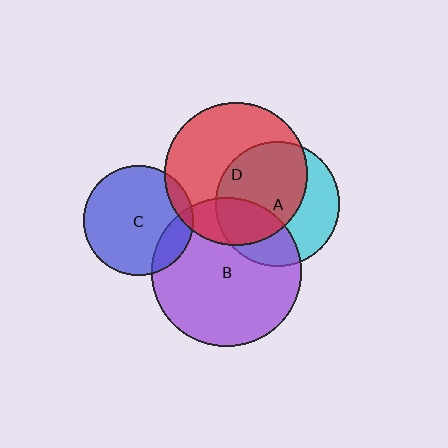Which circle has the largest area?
Circle B (purple).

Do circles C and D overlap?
Yes.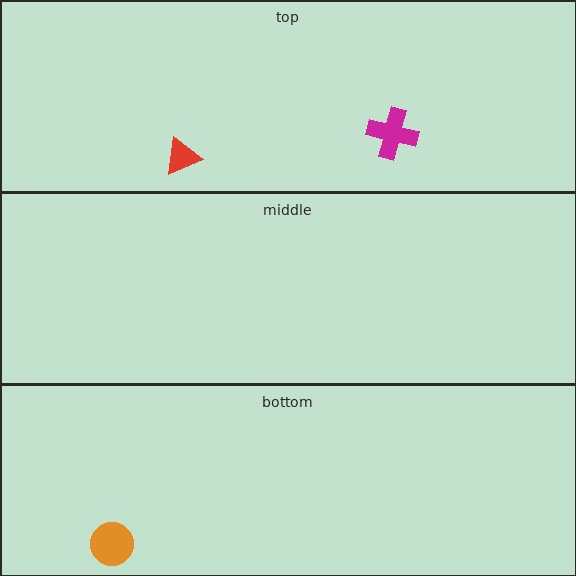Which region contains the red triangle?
The top region.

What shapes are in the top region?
The magenta cross, the red triangle.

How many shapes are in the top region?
2.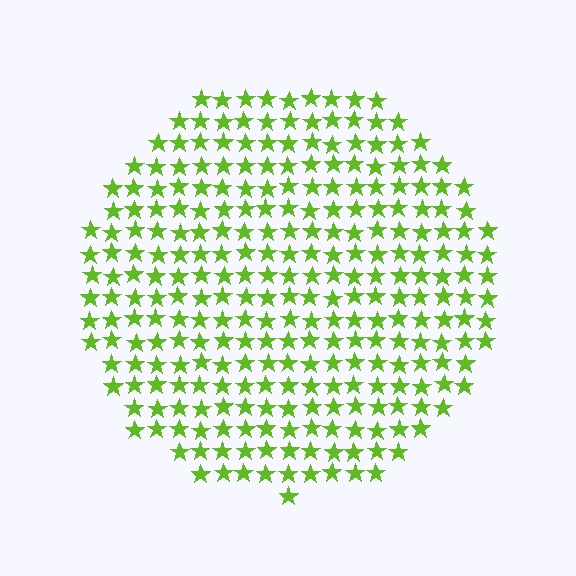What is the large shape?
The large shape is a circle.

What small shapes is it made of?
It is made of small stars.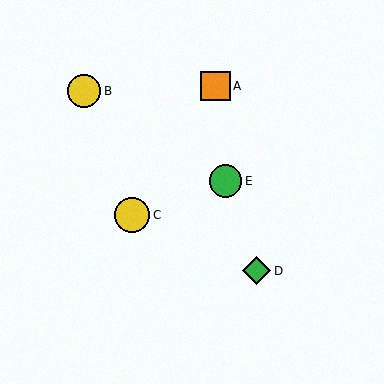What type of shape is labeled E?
Shape E is a green circle.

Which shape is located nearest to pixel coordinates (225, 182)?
The green circle (labeled E) at (226, 181) is nearest to that location.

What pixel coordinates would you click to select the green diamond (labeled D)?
Click at (257, 271) to select the green diamond D.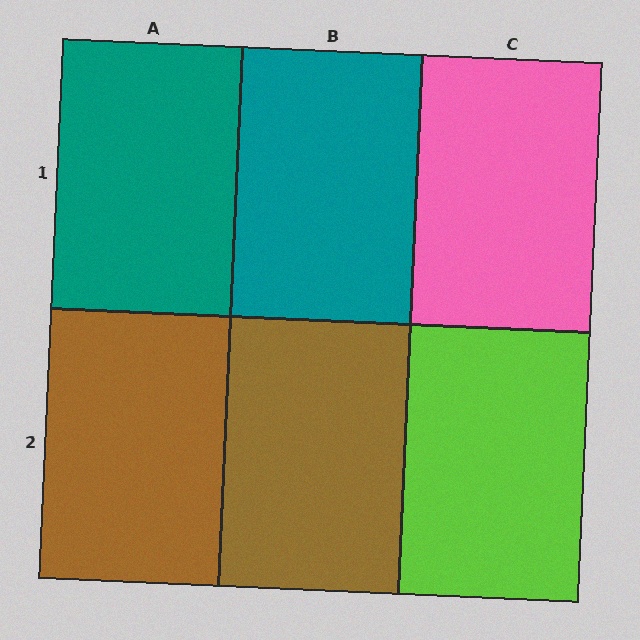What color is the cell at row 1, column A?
Teal.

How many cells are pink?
1 cell is pink.